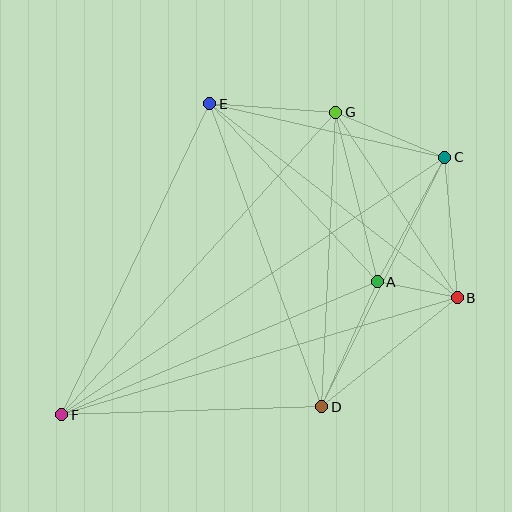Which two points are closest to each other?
Points A and B are closest to each other.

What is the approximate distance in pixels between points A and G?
The distance between A and G is approximately 174 pixels.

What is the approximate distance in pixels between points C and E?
The distance between C and E is approximately 241 pixels.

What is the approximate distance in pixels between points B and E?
The distance between B and E is approximately 315 pixels.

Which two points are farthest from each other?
Points C and F are farthest from each other.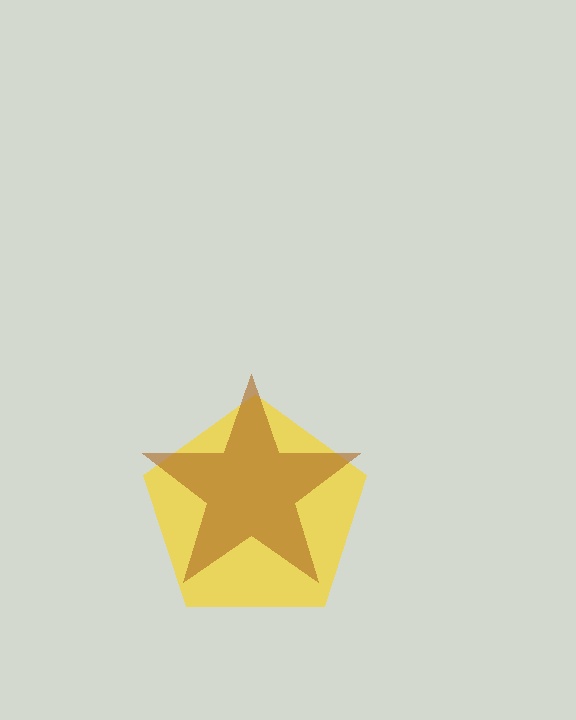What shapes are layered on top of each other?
The layered shapes are: a yellow pentagon, a brown star.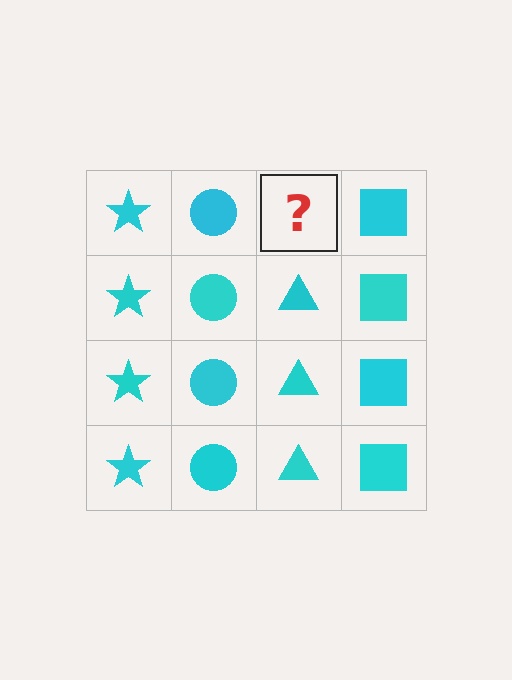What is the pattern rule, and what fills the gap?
The rule is that each column has a consistent shape. The gap should be filled with a cyan triangle.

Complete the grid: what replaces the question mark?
The question mark should be replaced with a cyan triangle.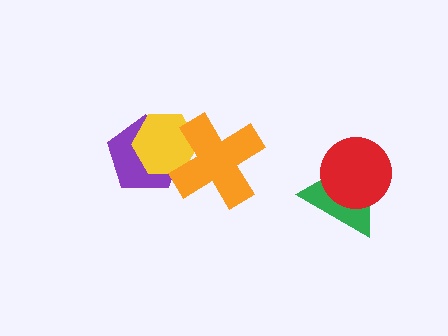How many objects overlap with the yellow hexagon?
2 objects overlap with the yellow hexagon.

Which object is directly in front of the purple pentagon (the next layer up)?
The yellow hexagon is directly in front of the purple pentagon.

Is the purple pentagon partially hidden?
Yes, it is partially covered by another shape.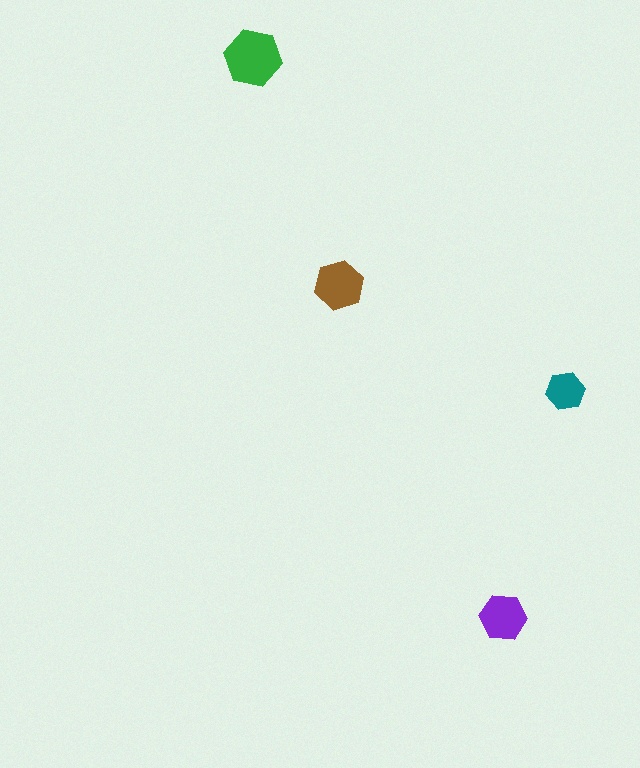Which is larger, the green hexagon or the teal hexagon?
The green one.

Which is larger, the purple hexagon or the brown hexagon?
The brown one.